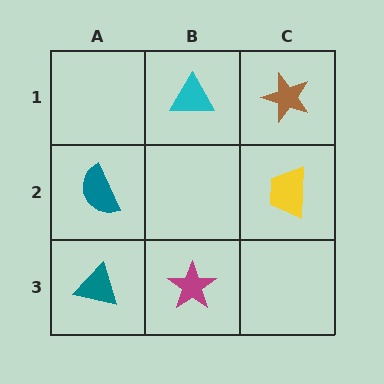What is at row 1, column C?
A brown star.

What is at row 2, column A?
A teal semicircle.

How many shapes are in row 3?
2 shapes.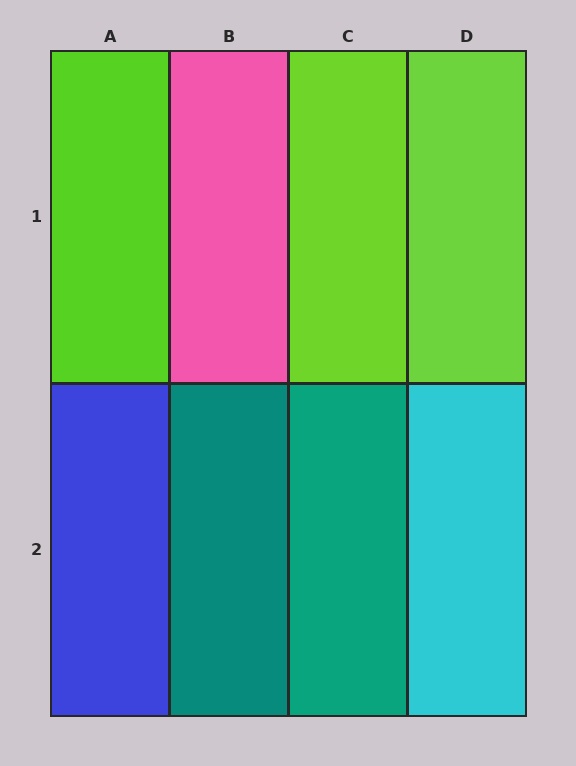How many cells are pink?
1 cell is pink.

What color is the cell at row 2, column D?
Cyan.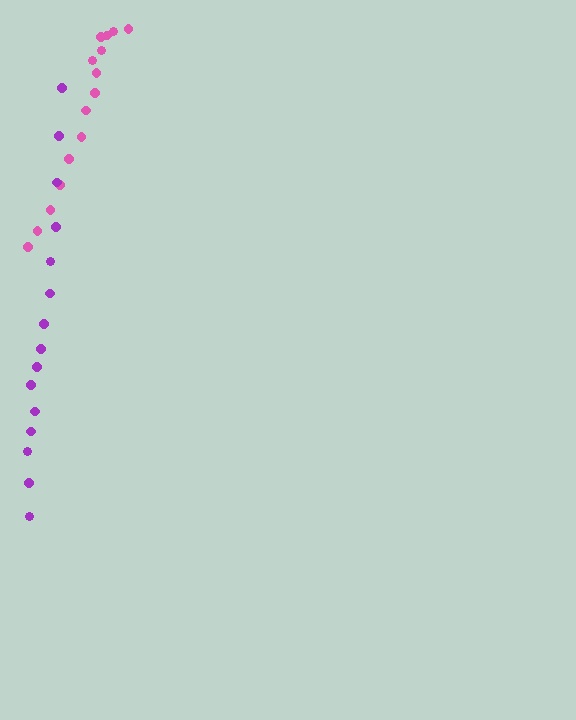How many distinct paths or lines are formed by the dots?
There are 2 distinct paths.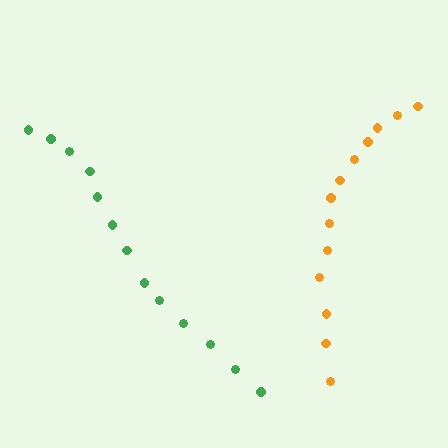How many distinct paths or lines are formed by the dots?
There are 2 distinct paths.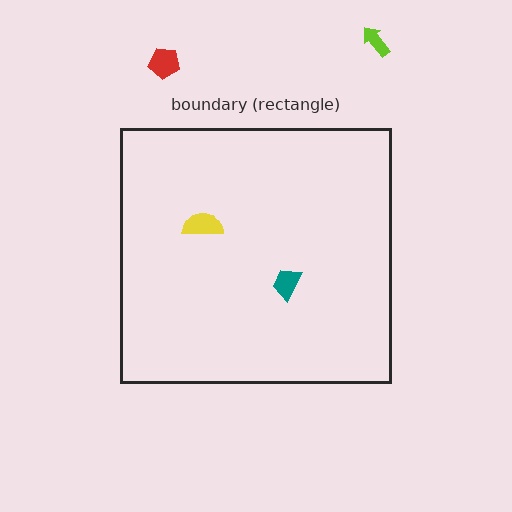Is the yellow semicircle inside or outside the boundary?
Inside.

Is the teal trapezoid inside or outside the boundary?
Inside.